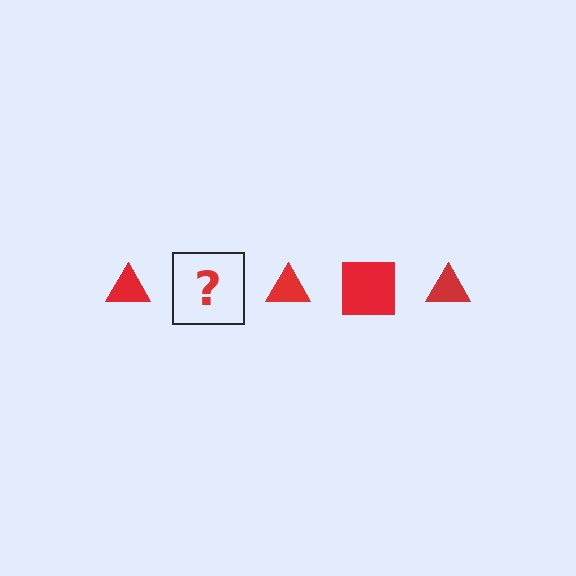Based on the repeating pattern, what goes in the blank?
The blank should be a red square.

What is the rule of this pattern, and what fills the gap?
The rule is that the pattern cycles through triangle, square shapes in red. The gap should be filled with a red square.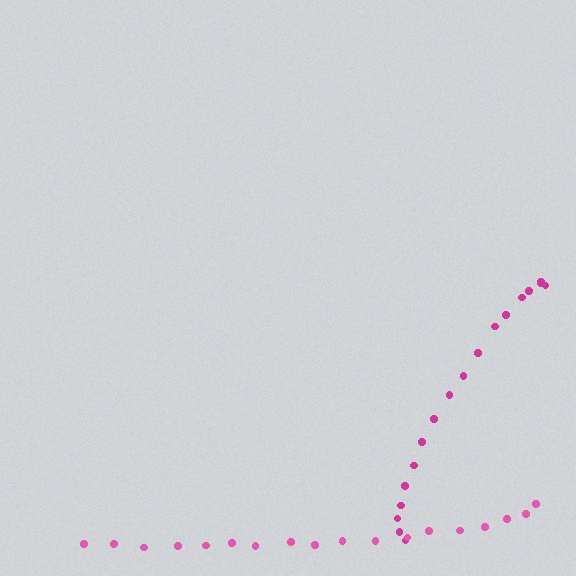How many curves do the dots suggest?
There are 2 distinct paths.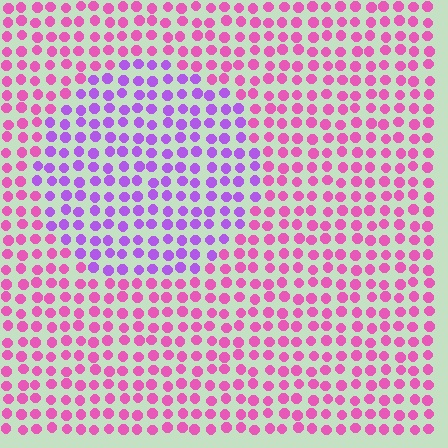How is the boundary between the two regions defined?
The boundary is defined purely by a slight shift in hue (about 43 degrees). Spacing, size, and orientation are identical on both sides.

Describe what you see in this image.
The image is filled with small pink elements in a uniform arrangement. A circle-shaped region is visible where the elements are tinted to a slightly different hue, forming a subtle color boundary.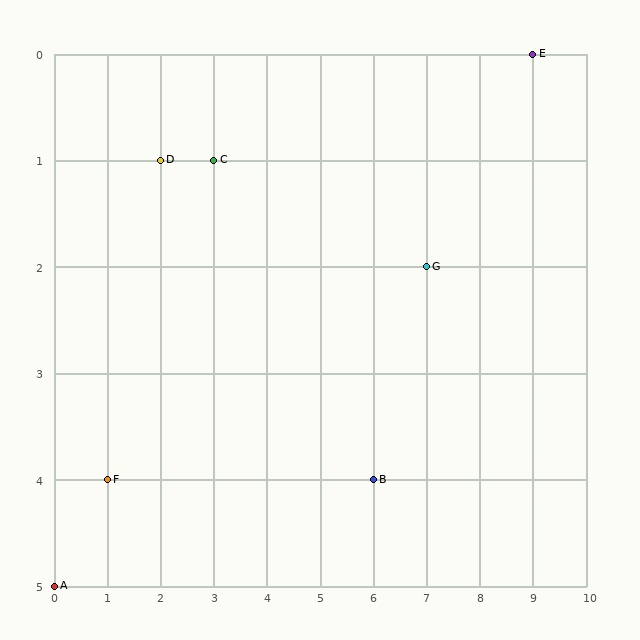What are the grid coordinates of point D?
Point D is at grid coordinates (2, 1).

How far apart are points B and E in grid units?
Points B and E are 3 columns and 4 rows apart (about 5.0 grid units diagonally).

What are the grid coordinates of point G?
Point G is at grid coordinates (7, 2).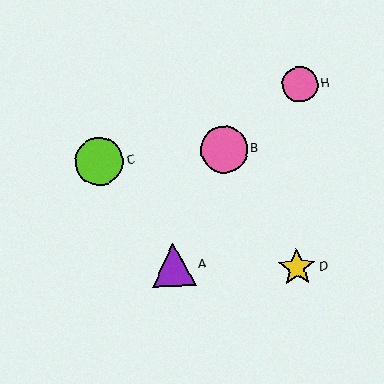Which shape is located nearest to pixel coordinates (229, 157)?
The pink circle (labeled B) at (224, 150) is nearest to that location.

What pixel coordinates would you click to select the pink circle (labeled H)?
Click at (300, 84) to select the pink circle H.